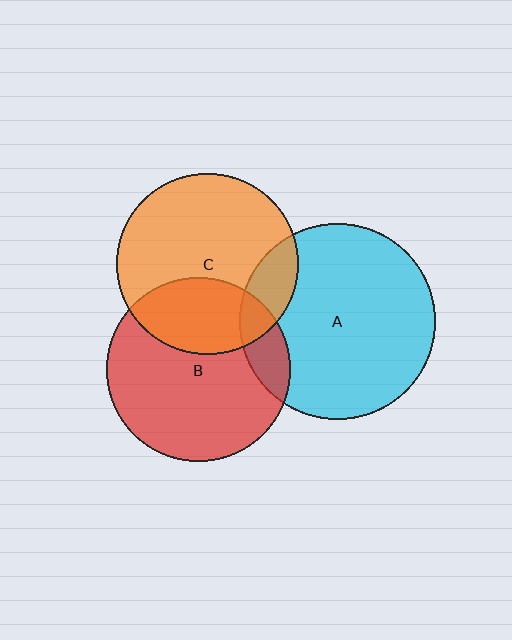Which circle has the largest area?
Circle A (cyan).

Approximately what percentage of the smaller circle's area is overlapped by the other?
Approximately 15%.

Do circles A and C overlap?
Yes.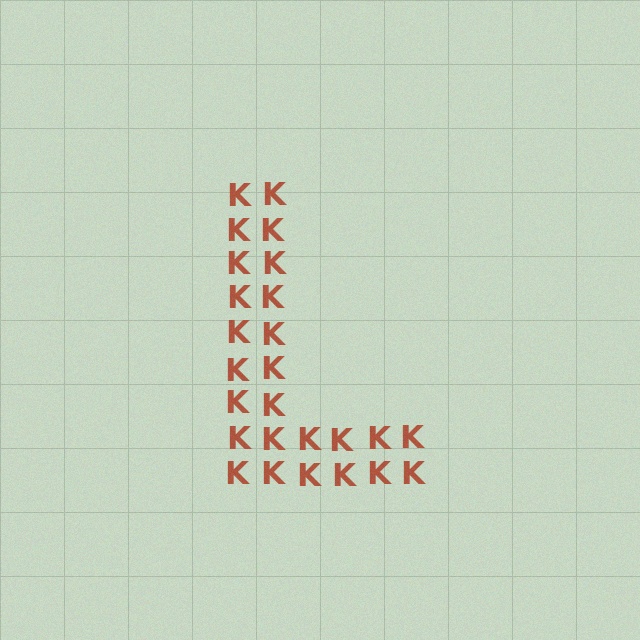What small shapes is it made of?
It is made of small letter K's.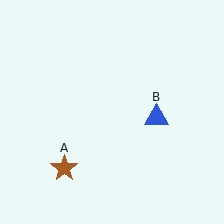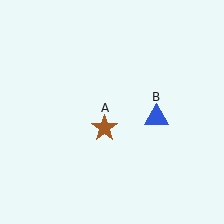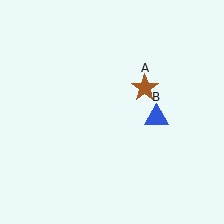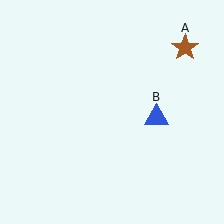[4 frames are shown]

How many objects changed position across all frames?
1 object changed position: brown star (object A).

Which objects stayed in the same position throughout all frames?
Blue triangle (object B) remained stationary.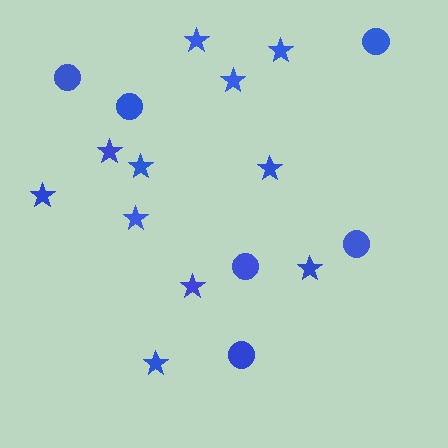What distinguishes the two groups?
There are 2 groups: one group of stars (11) and one group of circles (6).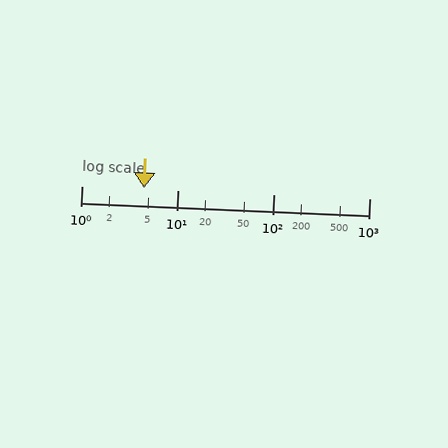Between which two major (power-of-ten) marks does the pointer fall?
The pointer is between 1 and 10.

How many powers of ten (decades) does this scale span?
The scale spans 3 decades, from 1 to 1000.